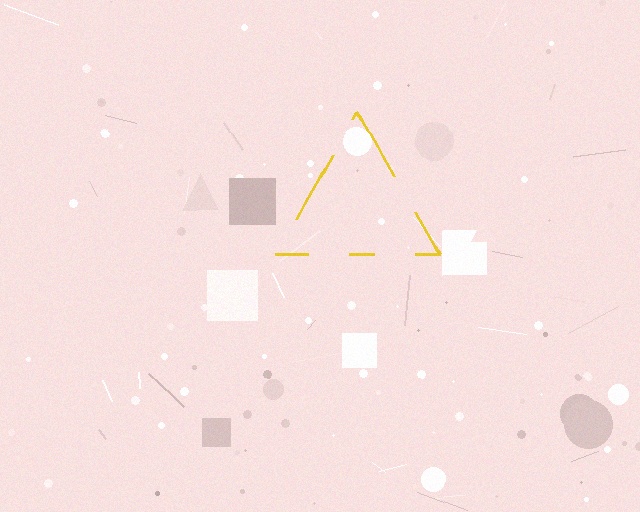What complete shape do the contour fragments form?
The contour fragments form a triangle.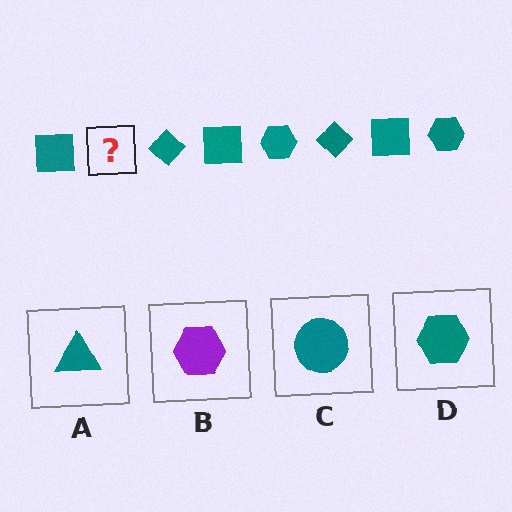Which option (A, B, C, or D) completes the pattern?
D.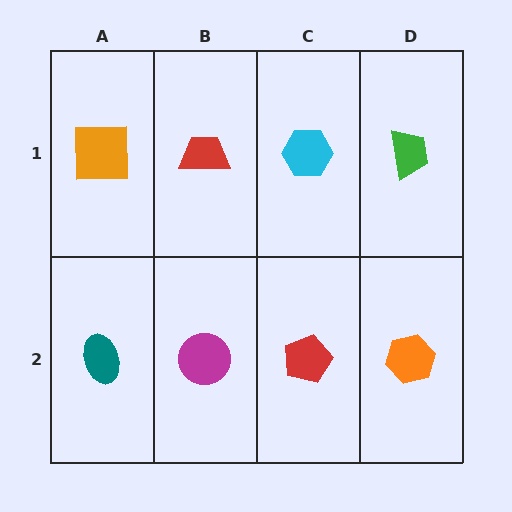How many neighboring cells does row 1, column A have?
2.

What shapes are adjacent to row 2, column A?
An orange square (row 1, column A), a magenta circle (row 2, column B).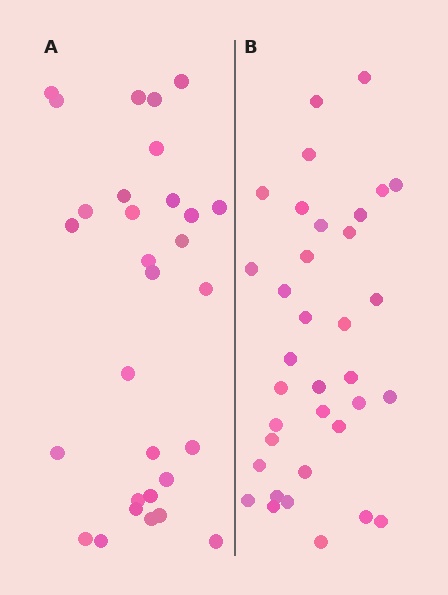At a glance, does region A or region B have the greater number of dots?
Region B (the right region) has more dots.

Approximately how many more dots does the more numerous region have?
Region B has about 5 more dots than region A.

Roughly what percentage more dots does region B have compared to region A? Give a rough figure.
About 15% more.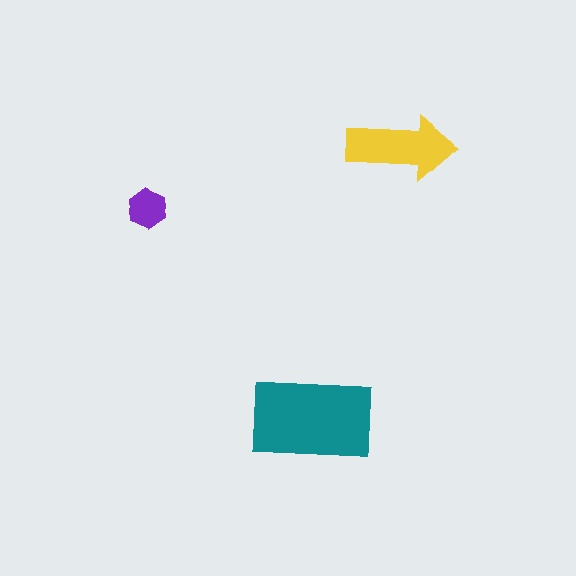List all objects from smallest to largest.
The purple hexagon, the yellow arrow, the teal rectangle.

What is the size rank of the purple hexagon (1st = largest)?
3rd.